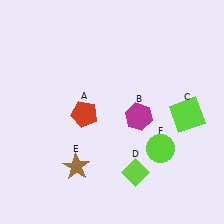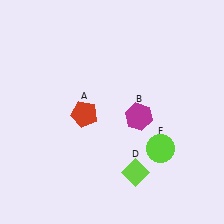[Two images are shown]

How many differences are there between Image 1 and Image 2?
There are 2 differences between the two images.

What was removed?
The lime square (C), the brown star (E) were removed in Image 2.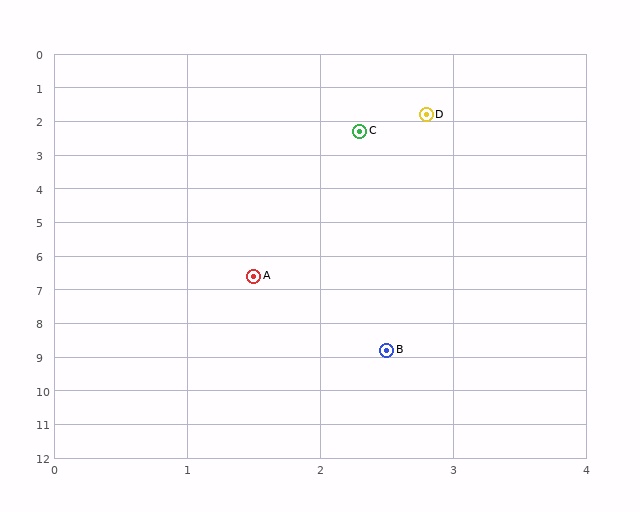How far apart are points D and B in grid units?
Points D and B are about 7.0 grid units apart.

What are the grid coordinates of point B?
Point B is at approximately (2.5, 8.8).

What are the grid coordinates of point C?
Point C is at approximately (2.3, 2.3).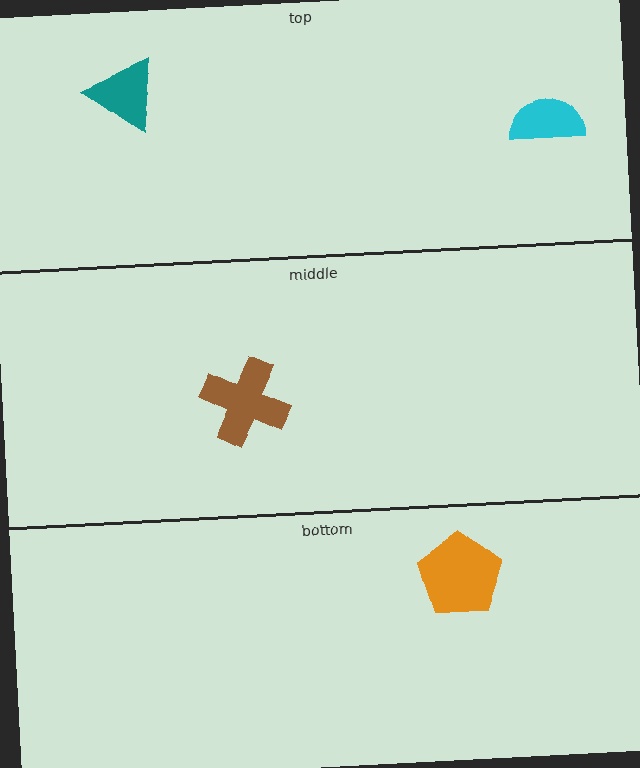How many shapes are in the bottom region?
1.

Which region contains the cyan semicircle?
The top region.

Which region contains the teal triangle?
The top region.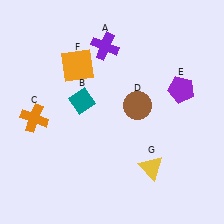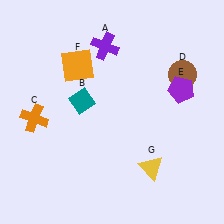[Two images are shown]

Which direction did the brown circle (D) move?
The brown circle (D) moved right.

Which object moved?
The brown circle (D) moved right.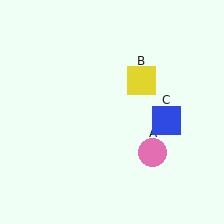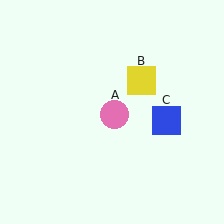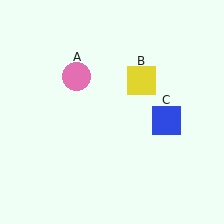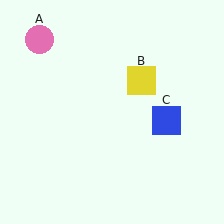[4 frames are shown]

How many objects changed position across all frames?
1 object changed position: pink circle (object A).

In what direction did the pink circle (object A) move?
The pink circle (object A) moved up and to the left.